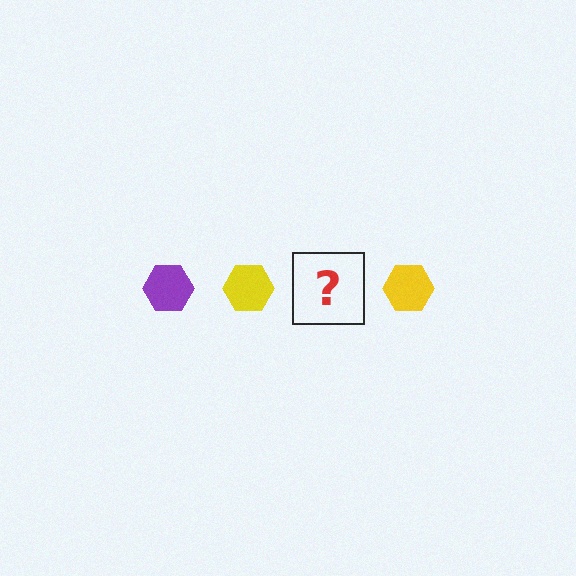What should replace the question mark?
The question mark should be replaced with a purple hexagon.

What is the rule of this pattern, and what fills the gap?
The rule is that the pattern cycles through purple, yellow hexagons. The gap should be filled with a purple hexagon.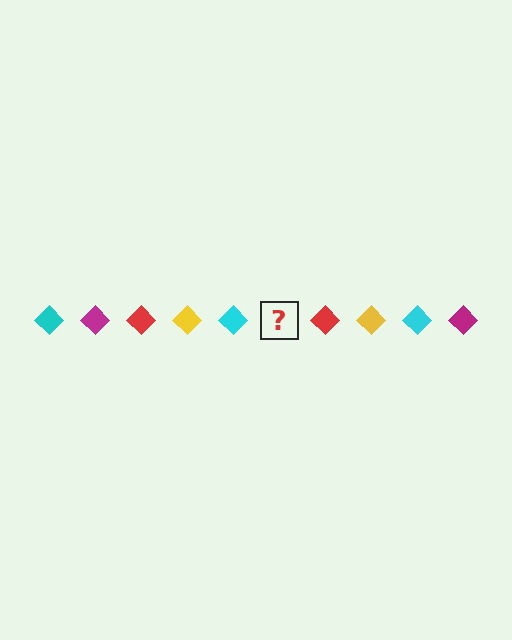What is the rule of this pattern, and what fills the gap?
The rule is that the pattern cycles through cyan, magenta, red, yellow diamonds. The gap should be filled with a magenta diamond.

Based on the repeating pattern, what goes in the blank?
The blank should be a magenta diamond.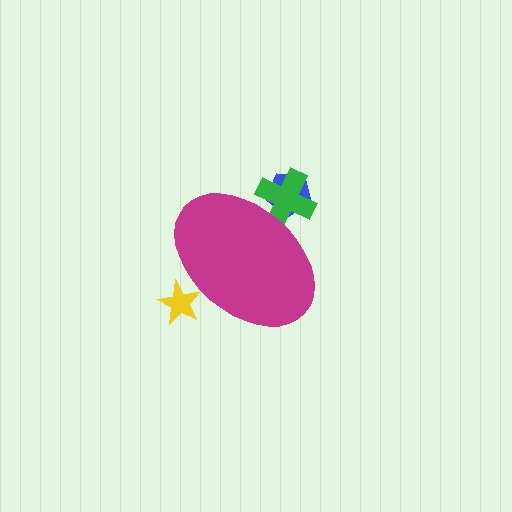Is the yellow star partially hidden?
Yes, the yellow star is partially hidden behind the magenta ellipse.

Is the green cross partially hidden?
Yes, the green cross is partially hidden behind the magenta ellipse.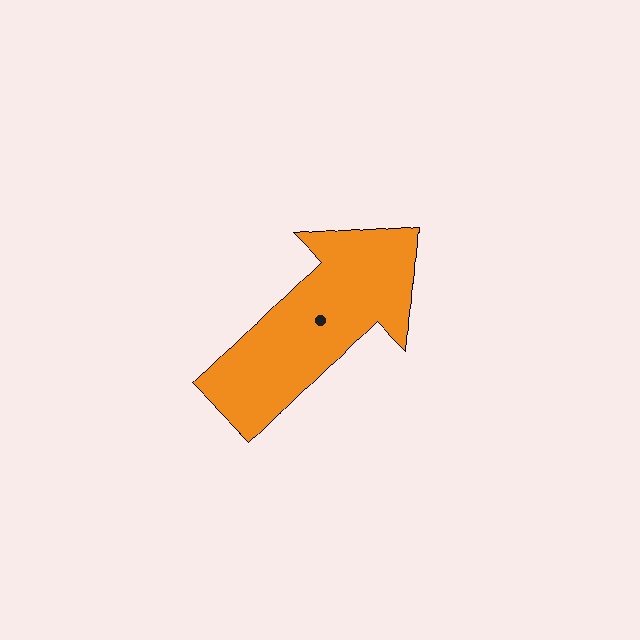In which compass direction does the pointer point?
Northeast.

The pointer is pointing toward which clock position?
Roughly 1 o'clock.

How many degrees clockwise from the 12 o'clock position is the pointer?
Approximately 45 degrees.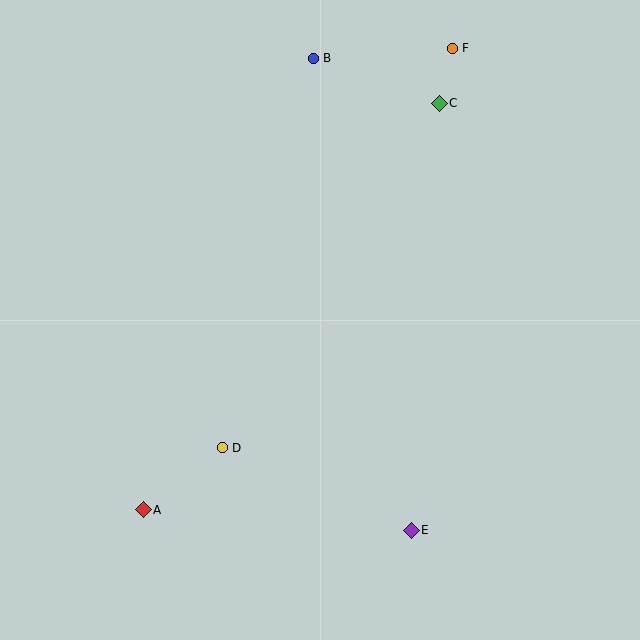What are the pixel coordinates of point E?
Point E is at (411, 530).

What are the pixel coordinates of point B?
Point B is at (313, 58).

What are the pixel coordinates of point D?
Point D is at (222, 448).